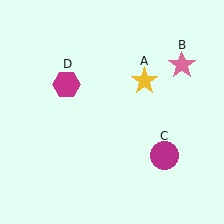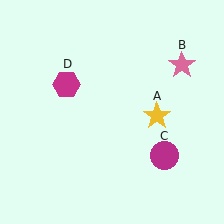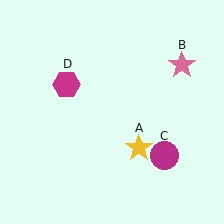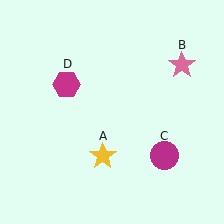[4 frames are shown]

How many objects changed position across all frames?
1 object changed position: yellow star (object A).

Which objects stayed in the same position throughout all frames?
Pink star (object B) and magenta circle (object C) and magenta hexagon (object D) remained stationary.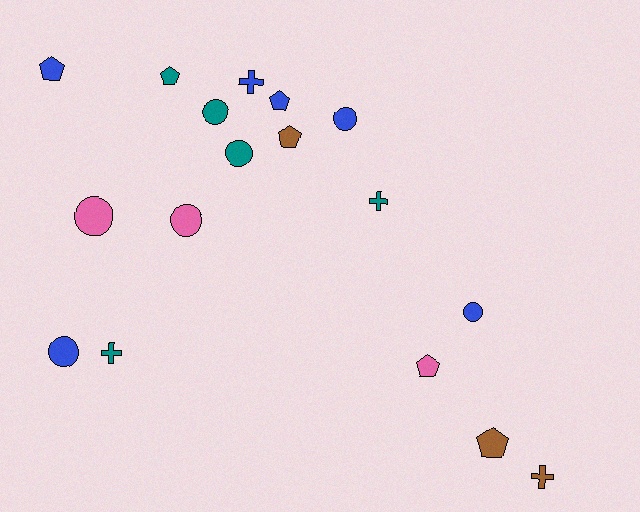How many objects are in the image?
There are 17 objects.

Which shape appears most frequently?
Circle, with 7 objects.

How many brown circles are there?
There are no brown circles.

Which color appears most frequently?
Blue, with 6 objects.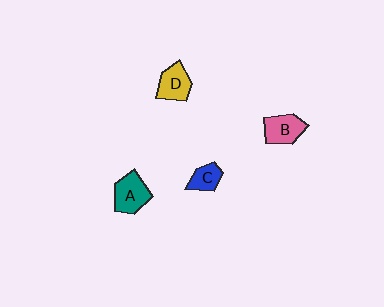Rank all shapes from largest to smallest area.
From largest to smallest: A (teal), B (pink), D (yellow), C (blue).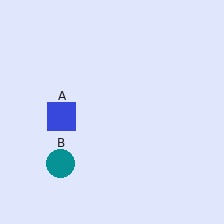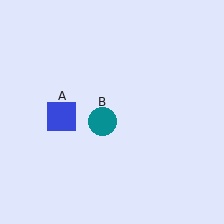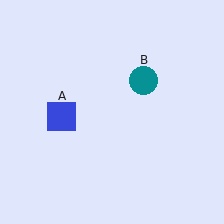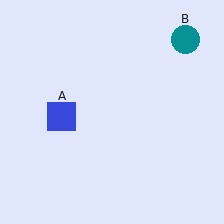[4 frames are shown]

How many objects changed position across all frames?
1 object changed position: teal circle (object B).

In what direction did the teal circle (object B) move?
The teal circle (object B) moved up and to the right.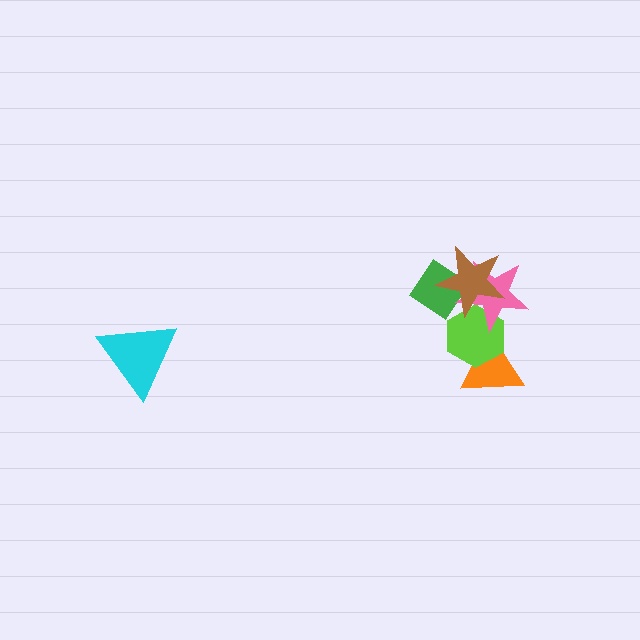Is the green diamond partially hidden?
Yes, it is partially covered by another shape.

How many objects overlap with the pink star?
3 objects overlap with the pink star.